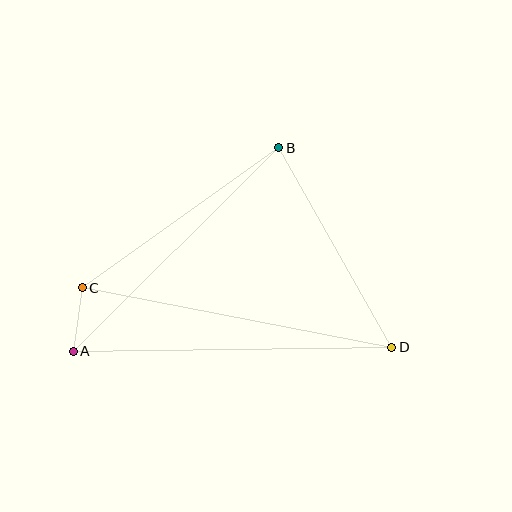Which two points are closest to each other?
Points A and C are closest to each other.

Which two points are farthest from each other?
Points A and D are farthest from each other.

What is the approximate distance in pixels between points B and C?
The distance between B and C is approximately 242 pixels.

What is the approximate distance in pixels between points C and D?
The distance between C and D is approximately 315 pixels.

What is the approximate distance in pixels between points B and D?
The distance between B and D is approximately 229 pixels.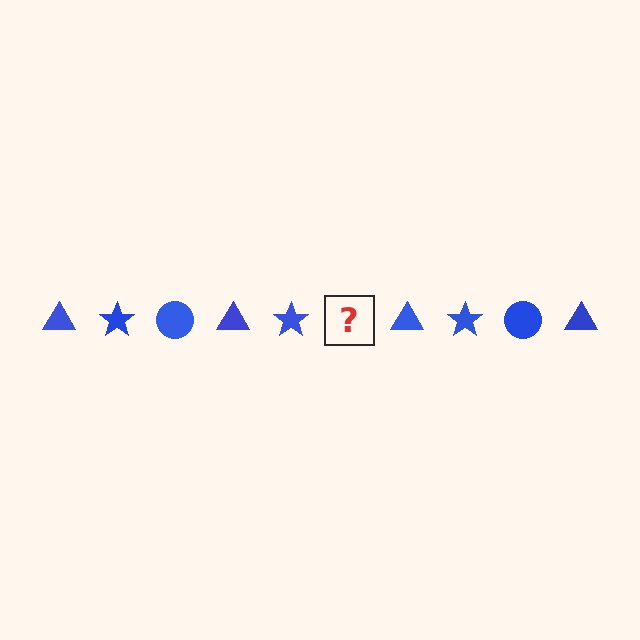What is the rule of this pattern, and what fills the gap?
The rule is that the pattern cycles through triangle, star, circle shapes in blue. The gap should be filled with a blue circle.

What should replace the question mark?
The question mark should be replaced with a blue circle.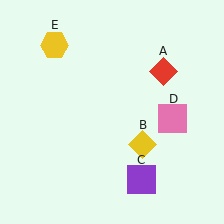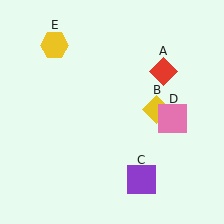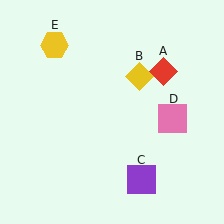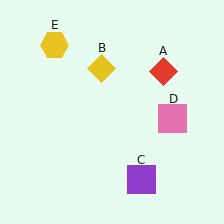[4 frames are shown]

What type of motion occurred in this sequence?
The yellow diamond (object B) rotated counterclockwise around the center of the scene.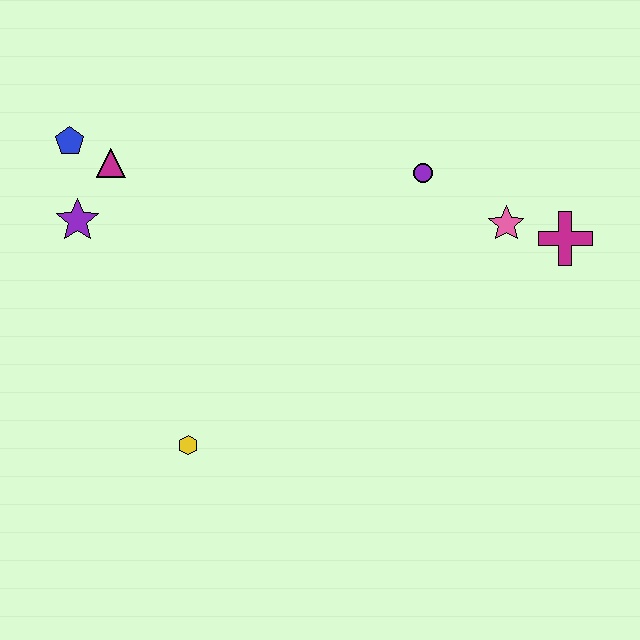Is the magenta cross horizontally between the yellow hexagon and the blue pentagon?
No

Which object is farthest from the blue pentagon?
The magenta cross is farthest from the blue pentagon.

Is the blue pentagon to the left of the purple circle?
Yes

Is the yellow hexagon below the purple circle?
Yes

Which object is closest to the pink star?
The magenta cross is closest to the pink star.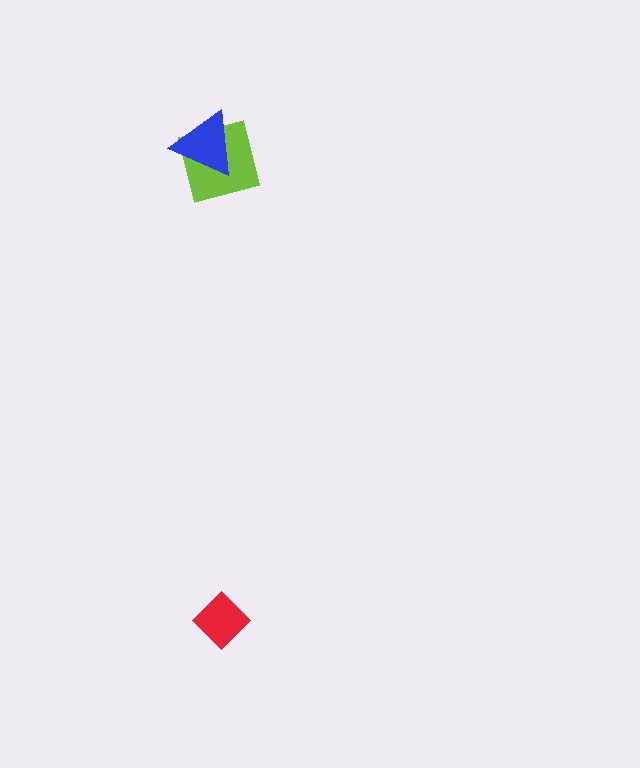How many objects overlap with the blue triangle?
1 object overlaps with the blue triangle.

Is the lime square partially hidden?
Yes, it is partially covered by another shape.